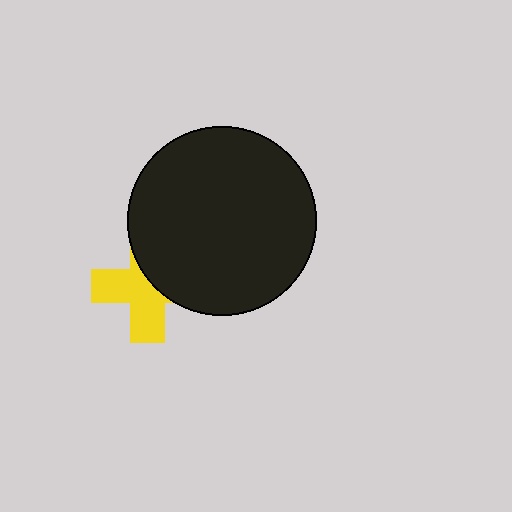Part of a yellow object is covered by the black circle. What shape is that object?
It is a cross.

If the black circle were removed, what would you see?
You would see the complete yellow cross.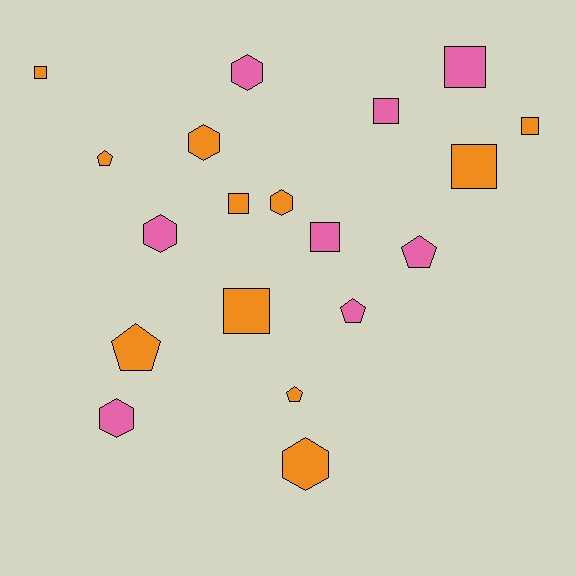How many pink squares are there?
There are 3 pink squares.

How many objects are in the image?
There are 19 objects.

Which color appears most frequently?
Orange, with 11 objects.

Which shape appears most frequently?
Square, with 8 objects.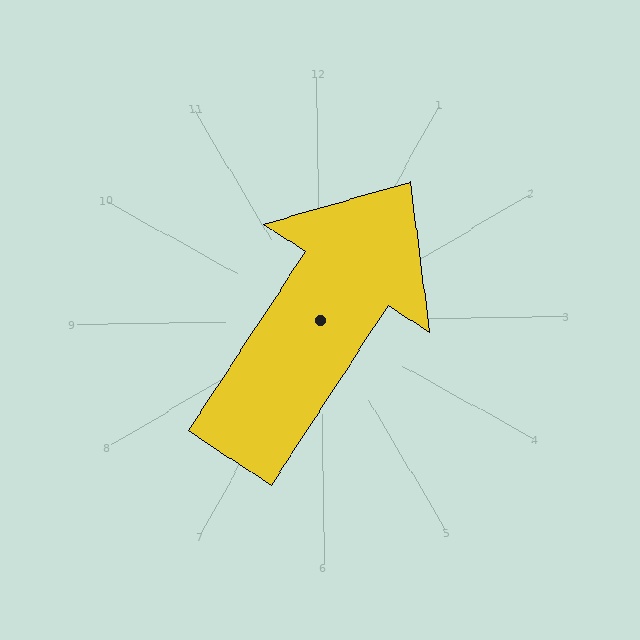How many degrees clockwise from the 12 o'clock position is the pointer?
Approximately 34 degrees.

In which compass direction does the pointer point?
Northeast.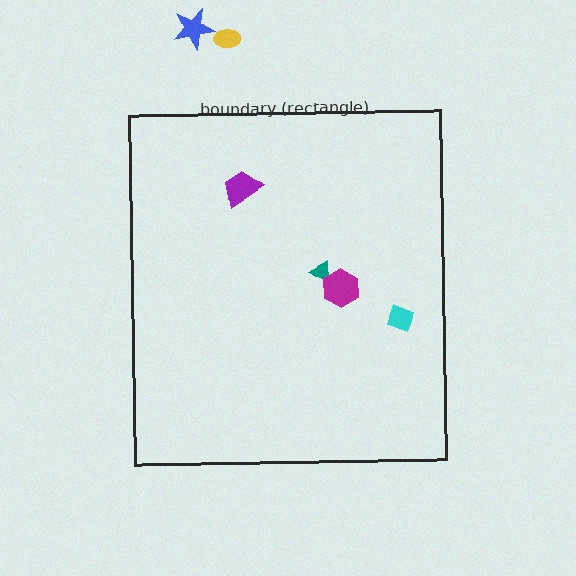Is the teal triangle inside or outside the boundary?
Inside.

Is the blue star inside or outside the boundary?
Outside.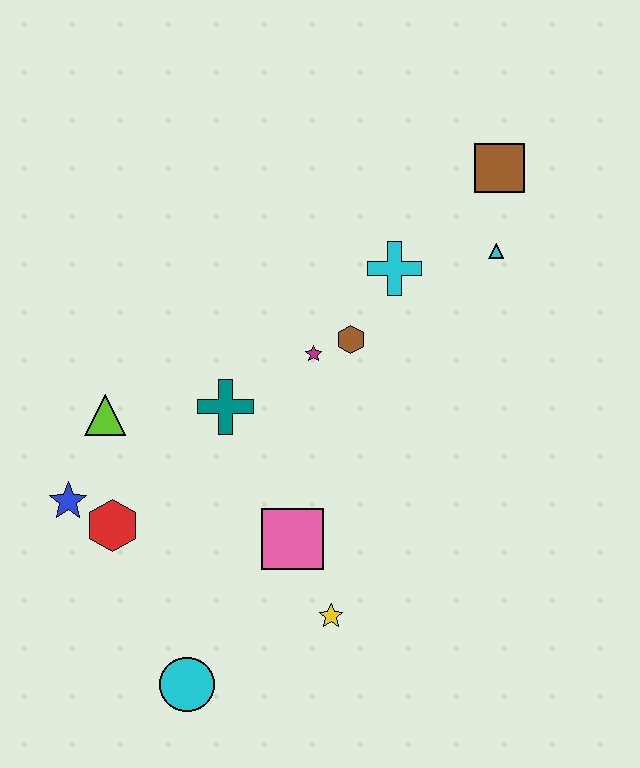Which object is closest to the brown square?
The cyan triangle is closest to the brown square.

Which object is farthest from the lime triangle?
The brown square is farthest from the lime triangle.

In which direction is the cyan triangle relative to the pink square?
The cyan triangle is above the pink square.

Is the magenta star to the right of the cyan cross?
No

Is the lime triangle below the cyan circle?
No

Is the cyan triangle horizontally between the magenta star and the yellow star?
No